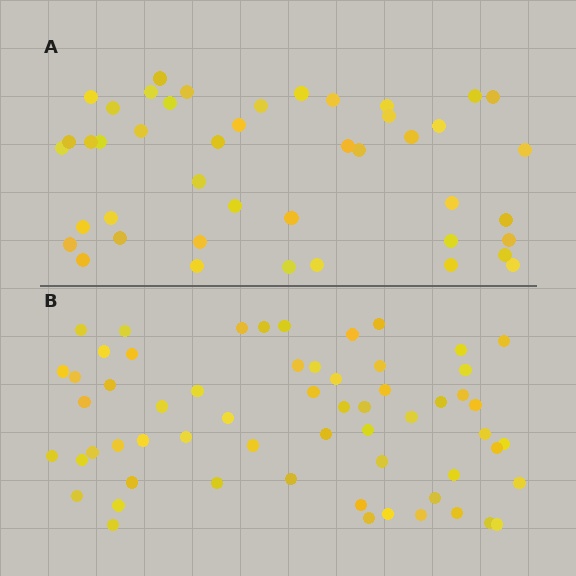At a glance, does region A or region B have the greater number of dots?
Region B (the bottom region) has more dots.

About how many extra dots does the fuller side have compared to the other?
Region B has approximately 15 more dots than region A.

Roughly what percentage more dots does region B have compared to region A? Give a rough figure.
About 35% more.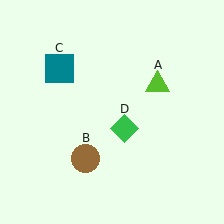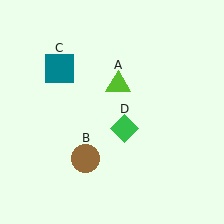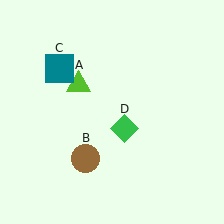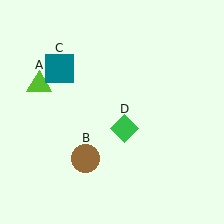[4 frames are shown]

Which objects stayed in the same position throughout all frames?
Brown circle (object B) and teal square (object C) and green diamond (object D) remained stationary.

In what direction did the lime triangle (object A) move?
The lime triangle (object A) moved left.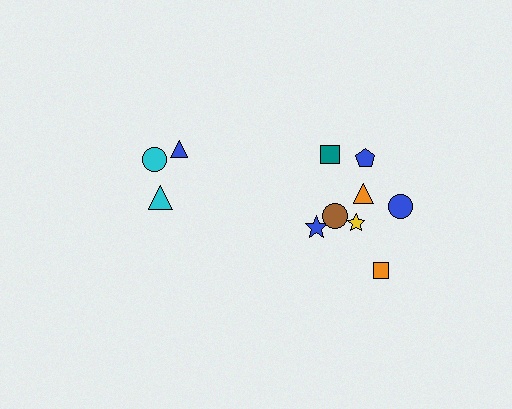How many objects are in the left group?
There are 3 objects.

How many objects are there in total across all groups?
There are 11 objects.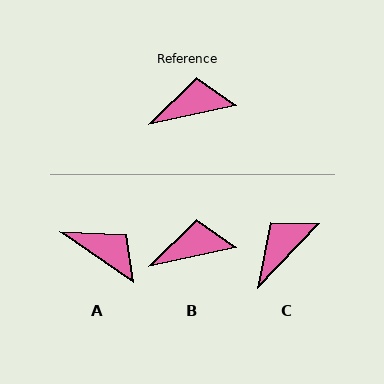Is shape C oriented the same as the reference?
No, it is off by about 35 degrees.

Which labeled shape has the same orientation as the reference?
B.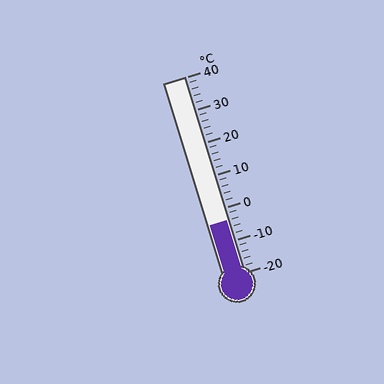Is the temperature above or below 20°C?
The temperature is below 20°C.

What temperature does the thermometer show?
The thermometer shows approximately -4°C.